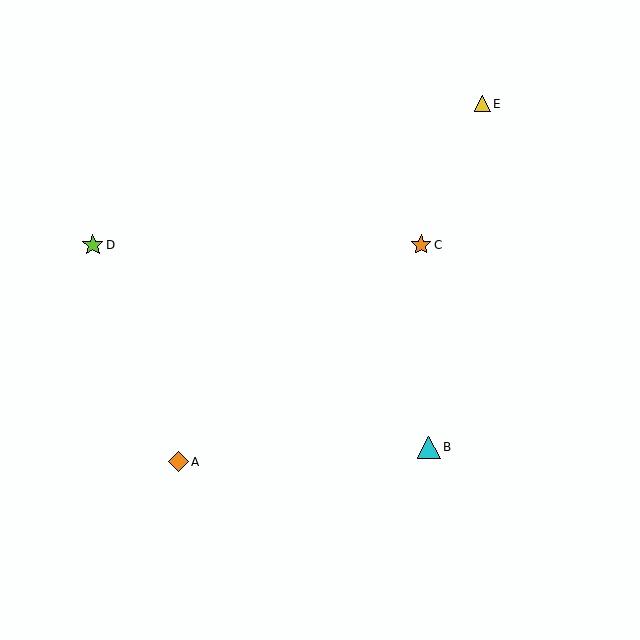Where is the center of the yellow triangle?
The center of the yellow triangle is at (482, 104).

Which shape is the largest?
The cyan triangle (labeled B) is the largest.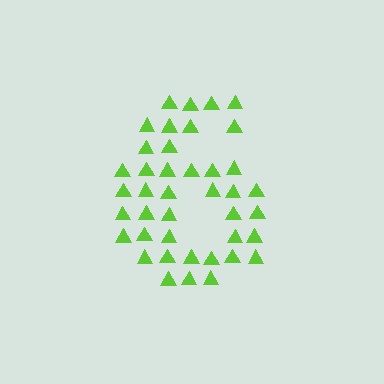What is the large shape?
The large shape is the digit 6.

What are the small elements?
The small elements are triangles.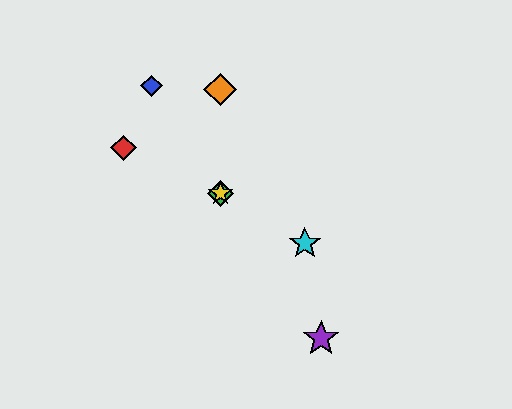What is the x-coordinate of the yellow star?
The yellow star is at x≈220.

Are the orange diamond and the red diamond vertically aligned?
No, the orange diamond is at x≈220 and the red diamond is at x≈123.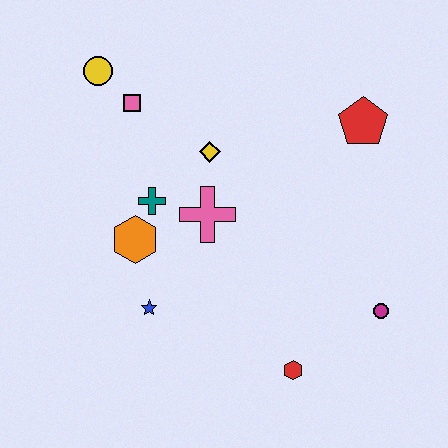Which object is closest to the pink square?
The yellow circle is closest to the pink square.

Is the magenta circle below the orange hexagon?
Yes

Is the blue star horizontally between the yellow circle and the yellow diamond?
Yes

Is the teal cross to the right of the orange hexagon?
Yes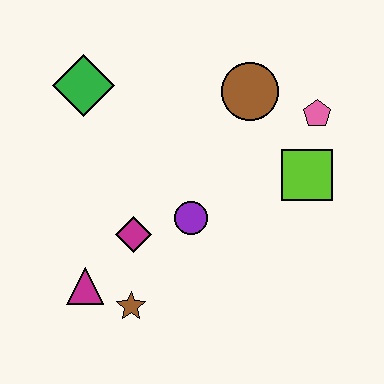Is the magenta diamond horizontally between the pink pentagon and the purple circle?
No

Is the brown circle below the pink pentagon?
No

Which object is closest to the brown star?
The magenta triangle is closest to the brown star.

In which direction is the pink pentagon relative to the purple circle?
The pink pentagon is to the right of the purple circle.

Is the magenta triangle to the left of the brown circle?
Yes